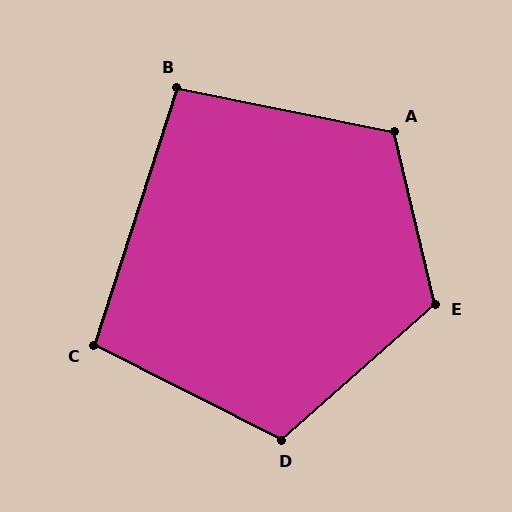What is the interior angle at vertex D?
Approximately 112 degrees (obtuse).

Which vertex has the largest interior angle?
E, at approximately 118 degrees.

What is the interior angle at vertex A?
Approximately 115 degrees (obtuse).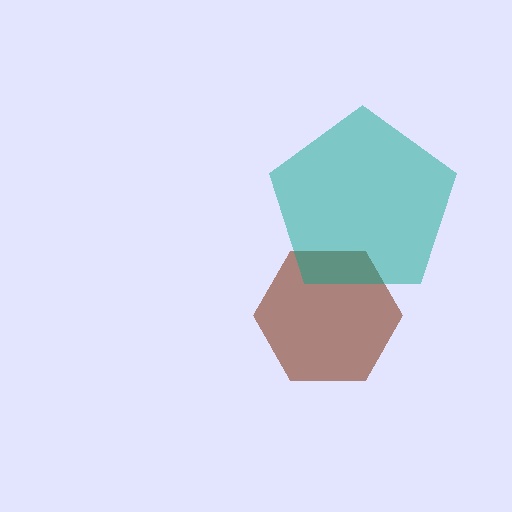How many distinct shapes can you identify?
There are 2 distinct shapes: a brown hexagon, a teal pentagon.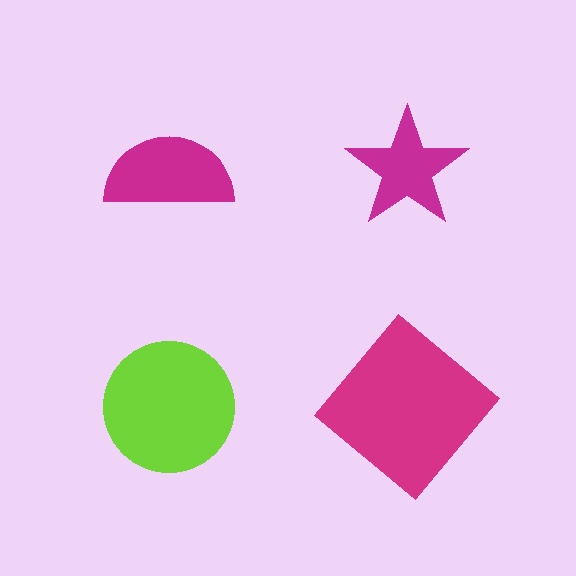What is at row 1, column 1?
A magenta semicircle.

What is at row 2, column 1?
A lime circle.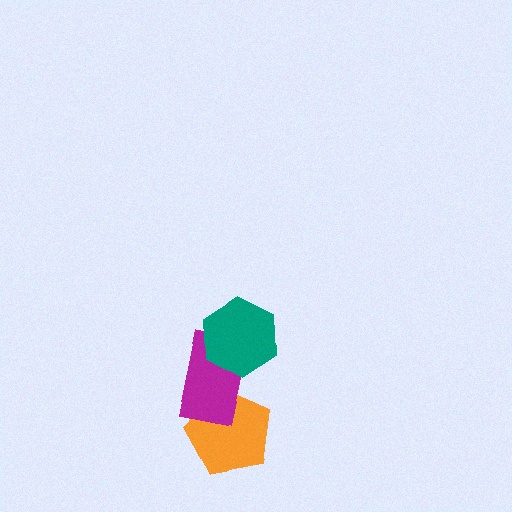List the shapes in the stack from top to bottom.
From top to bottom: the teal hexagon, the magenta rectangle, the orange pentagon.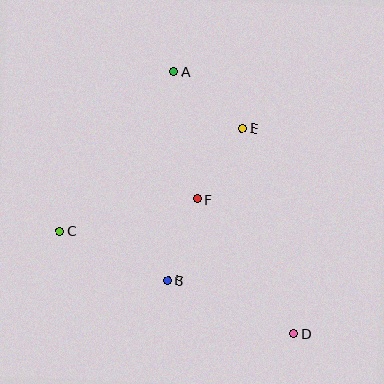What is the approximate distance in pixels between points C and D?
The distance between C and D is approximately 255 pixels.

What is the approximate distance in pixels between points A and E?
The distance between A and E is approximately 89 pixels.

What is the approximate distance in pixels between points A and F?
The distance between A and F is approximately 130 pixels.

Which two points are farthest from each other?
Points A and D are farthest from each other.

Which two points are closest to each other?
Points E and F are closest to each other.